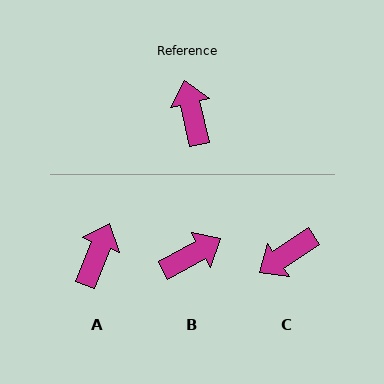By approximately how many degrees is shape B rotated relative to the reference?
Approximately 74 degrees clockwise.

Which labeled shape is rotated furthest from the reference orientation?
C, about 111 degrees away.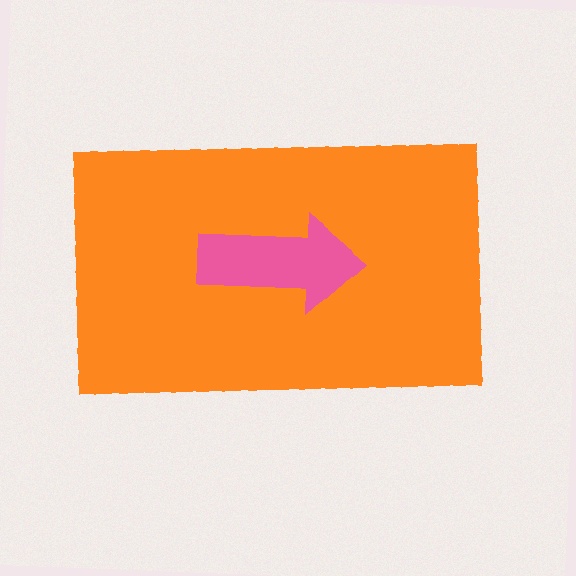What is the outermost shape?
The orange rectangle.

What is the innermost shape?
The pink arrow.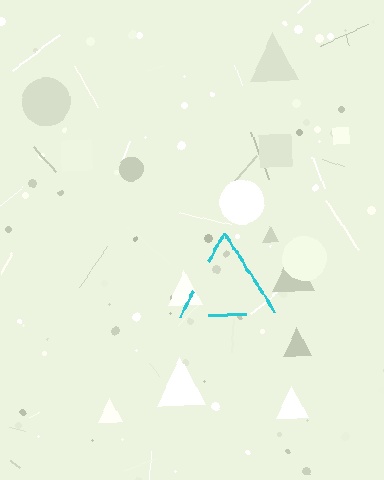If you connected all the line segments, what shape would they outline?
They would outline a triangle.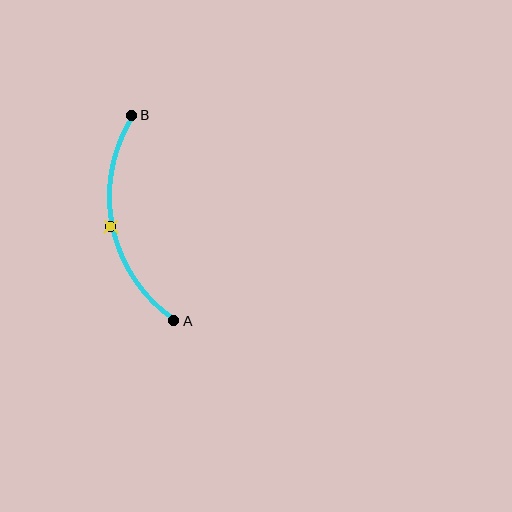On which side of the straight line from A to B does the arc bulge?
The arc bulges to the left of the straight line connecting A and B.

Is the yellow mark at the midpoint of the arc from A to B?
Yes. The yellow mark lies on the arc at equal arc-length from both A and B — it is the arc midpoint.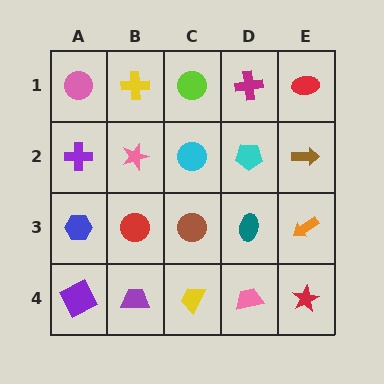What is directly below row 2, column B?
A red circle.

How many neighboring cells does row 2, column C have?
4.